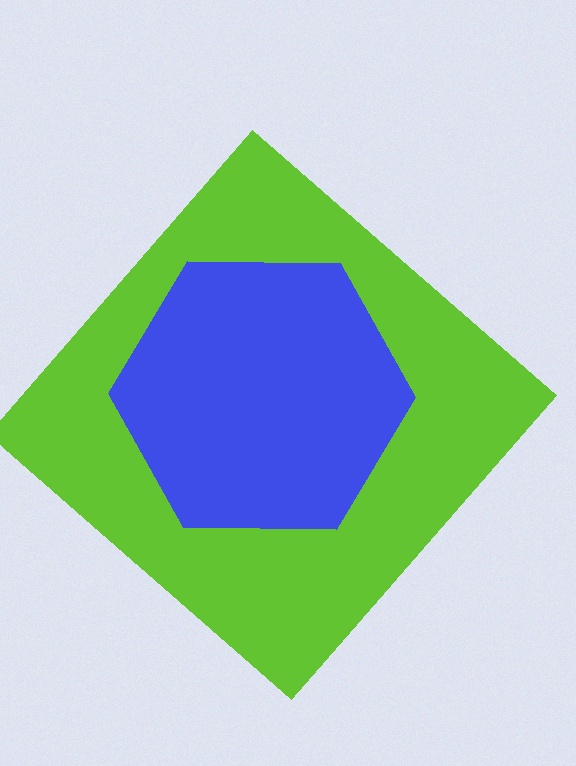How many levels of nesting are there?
2.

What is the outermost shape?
The lime diamond.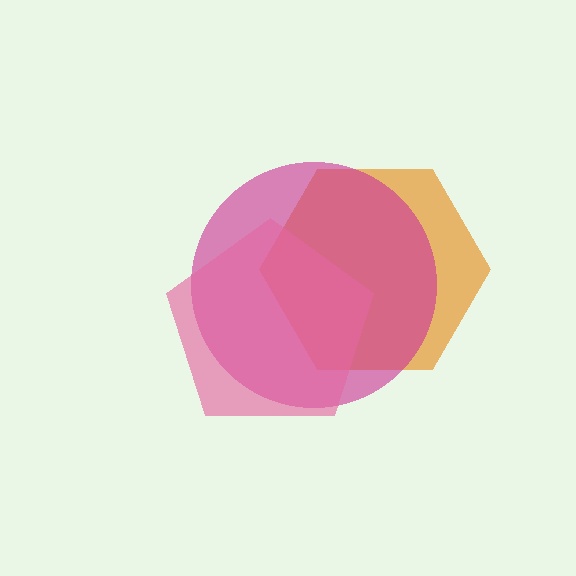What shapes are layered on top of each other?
The layered shapes are: an orange hexagon, a magenta circle, a pink pentagon.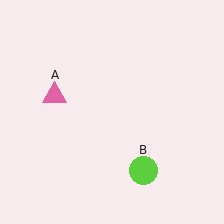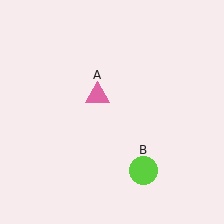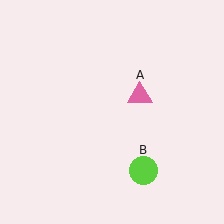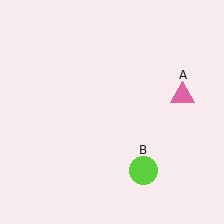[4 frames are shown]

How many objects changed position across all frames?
1 object changed position: pink triangle (object A).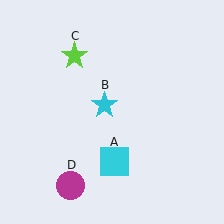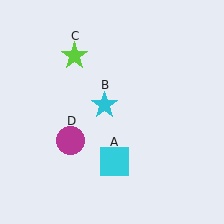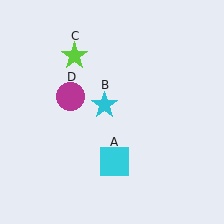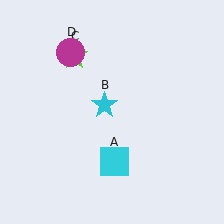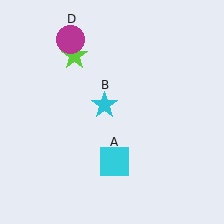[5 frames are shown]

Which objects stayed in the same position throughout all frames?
Cyan square (object A) and cyan star (object B) and lime star (object C) remained stationary.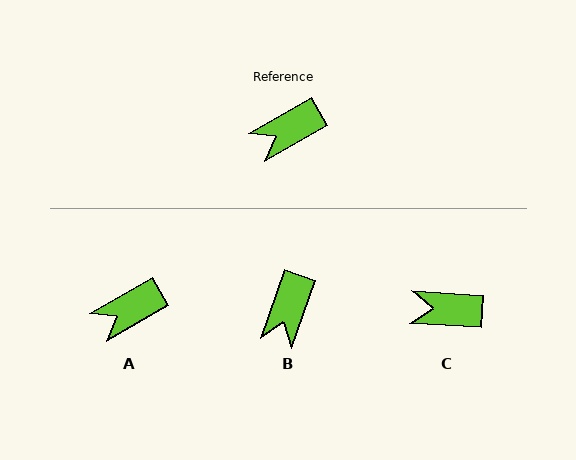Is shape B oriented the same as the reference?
No, it is off by about 41 degrees.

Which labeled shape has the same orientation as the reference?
A.